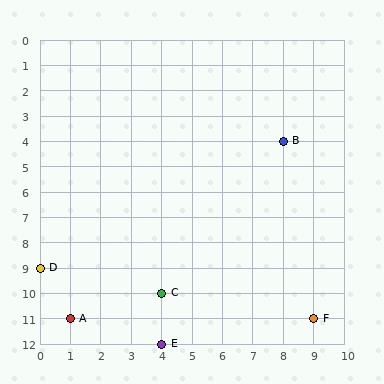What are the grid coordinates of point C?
Point C is at grid coordinates (4, 10).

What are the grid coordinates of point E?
Point E is at grid coordinates (4, 12).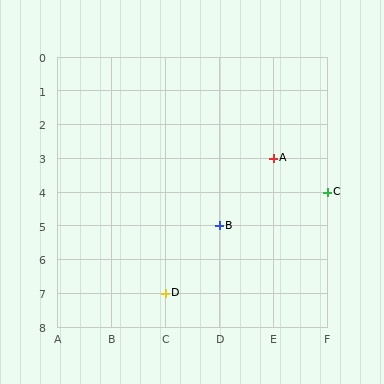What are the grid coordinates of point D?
Point D is at grid coordinates (C, 7).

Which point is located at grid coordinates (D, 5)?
Point B is at (D, 5).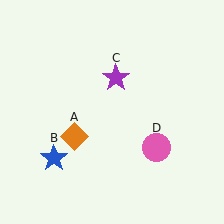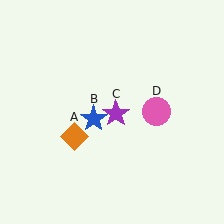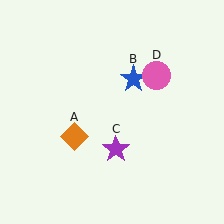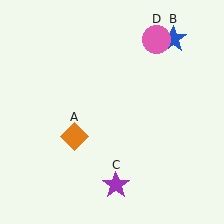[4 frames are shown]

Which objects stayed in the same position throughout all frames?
Orange diamond (object A) remained stationary.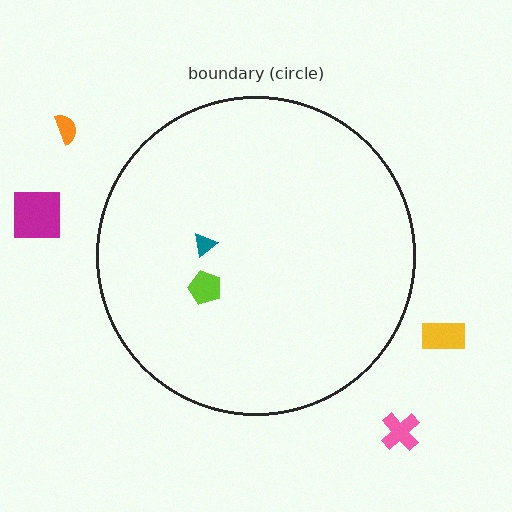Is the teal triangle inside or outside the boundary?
Inside.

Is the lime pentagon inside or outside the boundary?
Inside.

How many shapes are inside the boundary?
2 inside, 4 outside.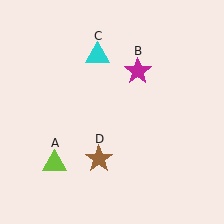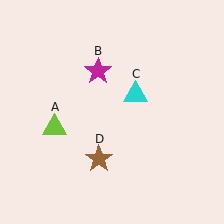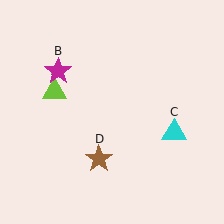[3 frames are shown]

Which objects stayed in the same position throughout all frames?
Brown star (object D) remained stationary.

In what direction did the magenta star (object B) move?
The magenta star (object B) moved left.